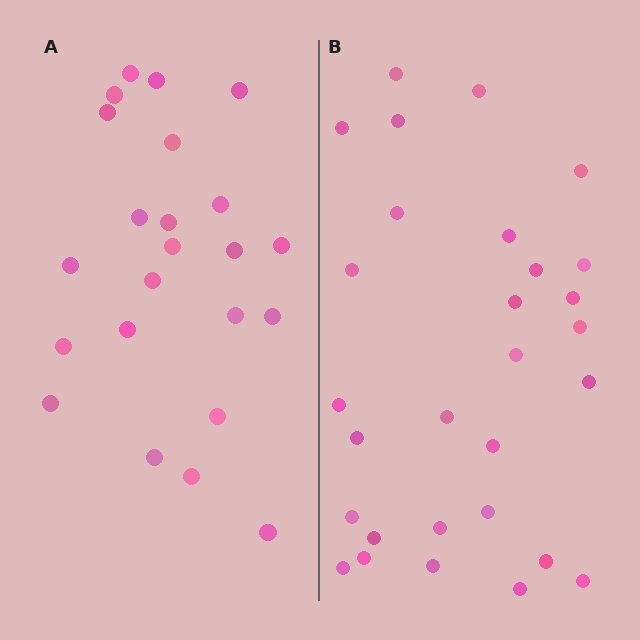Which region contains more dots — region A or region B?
Region B (the right region) has more dots.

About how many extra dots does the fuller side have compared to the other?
Region B has about 6 more dots than region A.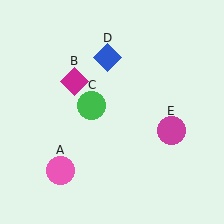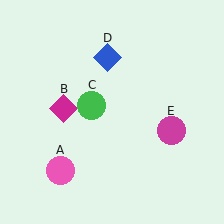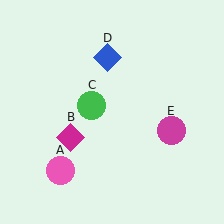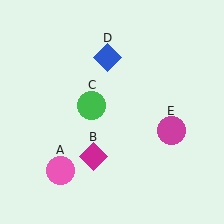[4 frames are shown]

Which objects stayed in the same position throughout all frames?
Pink circle (object A) and green circle (object C) and blue diamond (object D) and magenta circle (object E) remained stationary.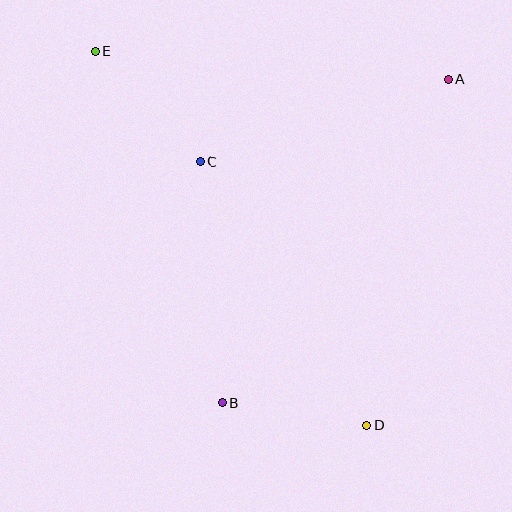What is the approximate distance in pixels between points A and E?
The distance between A and E is approximately 354 pixels.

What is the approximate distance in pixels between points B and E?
The distance between B and E is approximately 373 pixels.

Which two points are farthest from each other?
Points D and E are farthest from each other.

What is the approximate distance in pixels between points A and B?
The distance between A and B is approximately 394 pixels.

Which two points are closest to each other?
Points B and D are closest to each other.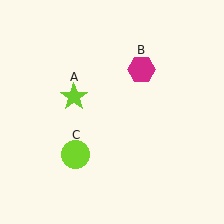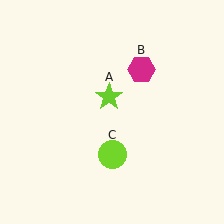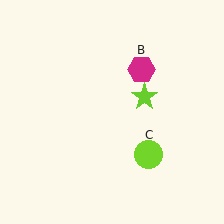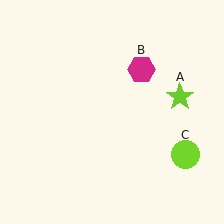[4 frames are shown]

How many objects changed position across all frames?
2 objects changed position: lime star (object A), lime circle (object C).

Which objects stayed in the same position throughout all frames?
Magenta hexagon (object B) remained stationary.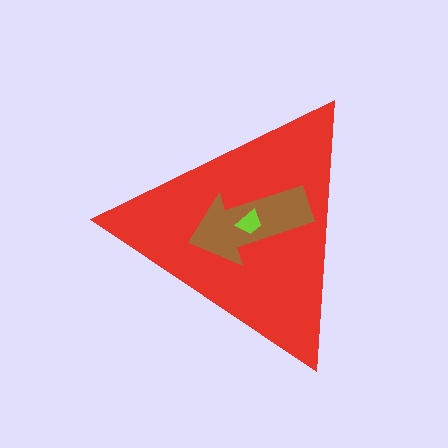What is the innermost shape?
The lime trapezoid.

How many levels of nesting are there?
3.